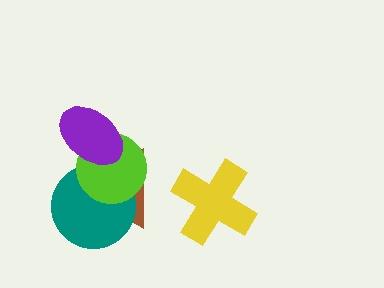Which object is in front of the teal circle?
The lime circle is in front of the teal circle.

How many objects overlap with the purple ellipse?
2 objects overlap with the purple ellipse.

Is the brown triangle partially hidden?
Yes, it is partially covered by another shape.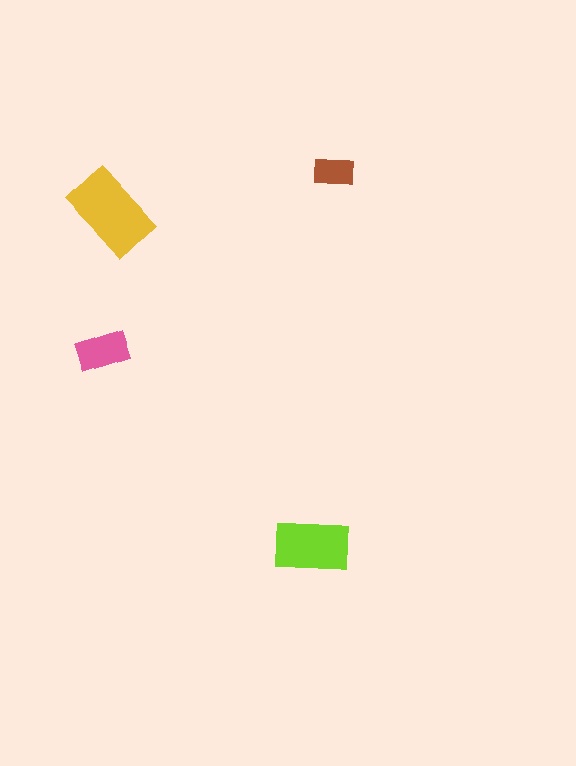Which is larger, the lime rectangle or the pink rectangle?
The lime one.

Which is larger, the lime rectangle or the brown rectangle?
The lime one.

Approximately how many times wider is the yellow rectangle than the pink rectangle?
About 1.5 times wider.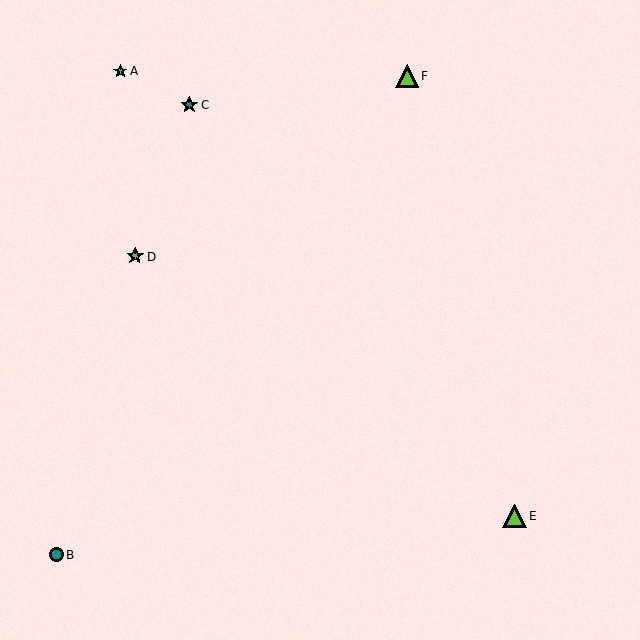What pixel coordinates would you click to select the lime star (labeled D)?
Click at (135, 256) to select the lime star D.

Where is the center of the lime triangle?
The center of the lime triangle is at (407, 76).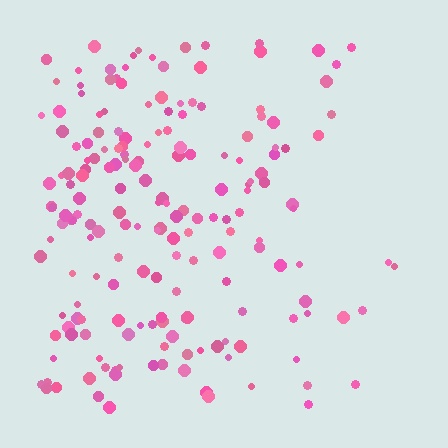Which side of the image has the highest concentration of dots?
The left.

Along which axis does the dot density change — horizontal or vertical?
Horizontal.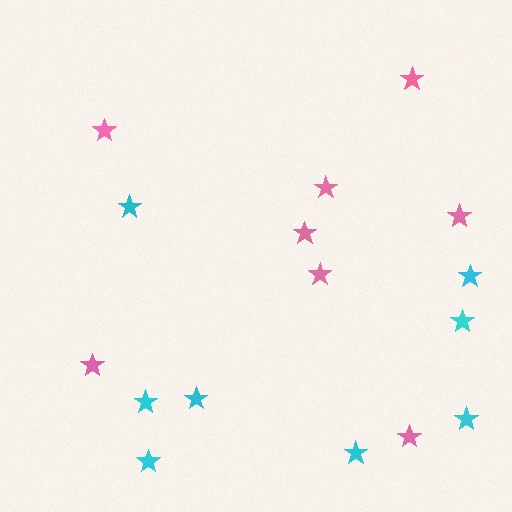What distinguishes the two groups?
There are 2 groups: one group of cyan stars (8) and one group of pink stars (8).